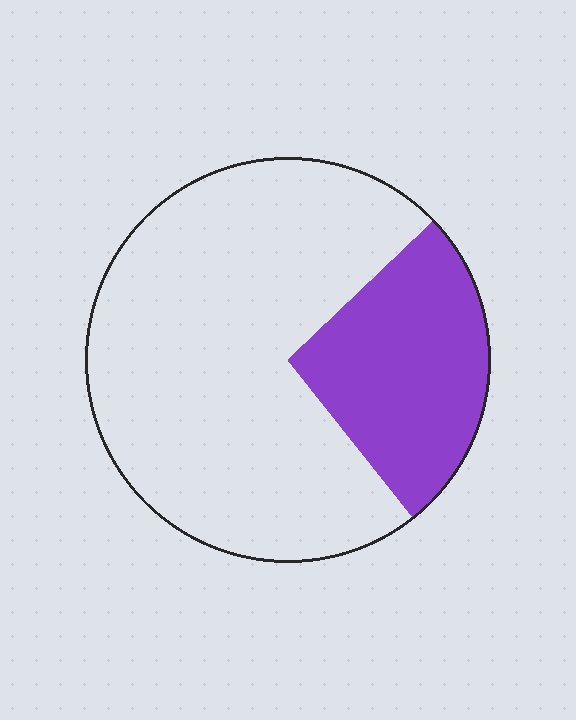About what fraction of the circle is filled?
About one quarter (1/4).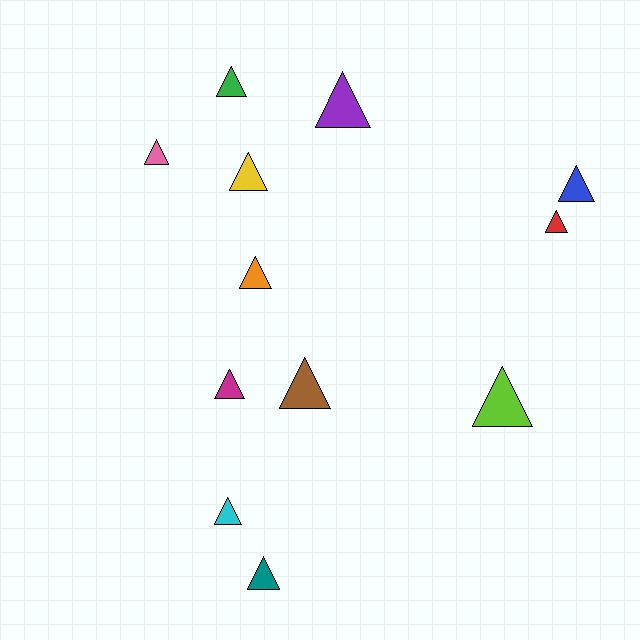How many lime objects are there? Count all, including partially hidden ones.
There is 1 lime object.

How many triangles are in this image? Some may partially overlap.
There are 12 triangles.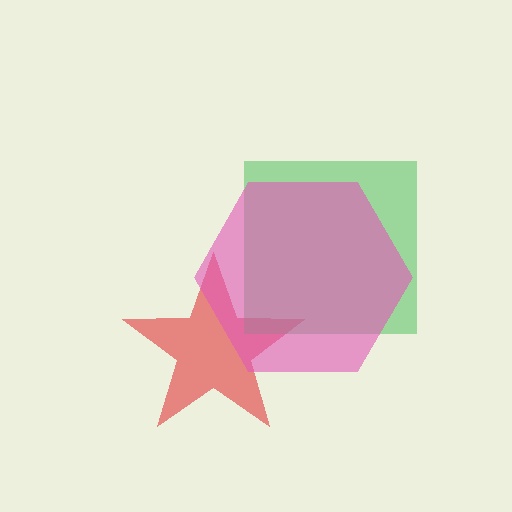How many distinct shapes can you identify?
There are 3 distinct shapes: a red star, a green square, a pink hexagon.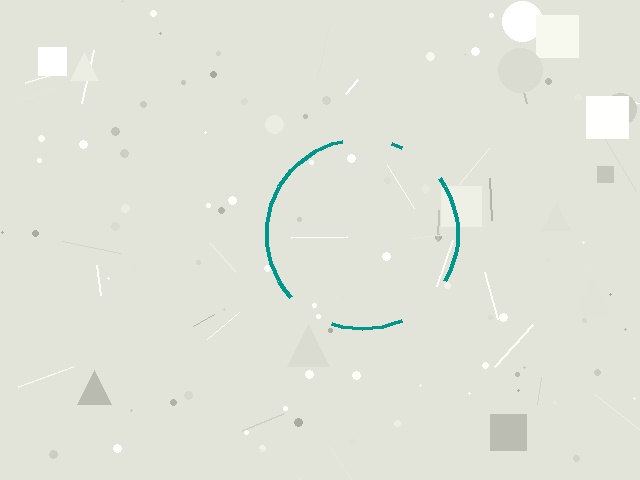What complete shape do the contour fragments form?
The contour fragments form a circle.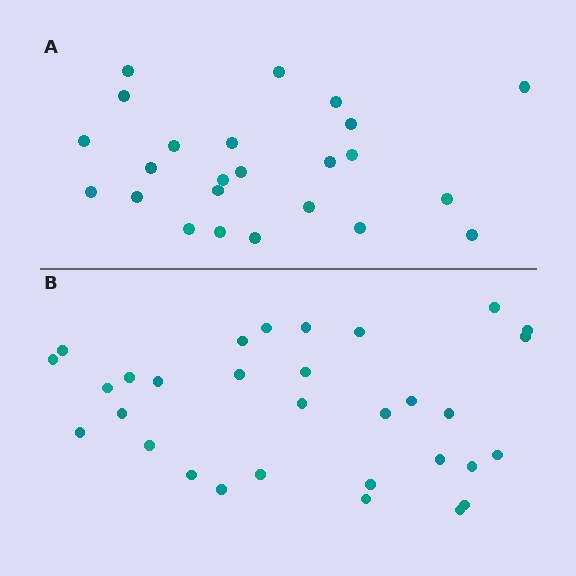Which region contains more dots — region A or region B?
Region B (the bottom region) has more dots.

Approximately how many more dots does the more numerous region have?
Region B has roughly 8 or so more dots than region A.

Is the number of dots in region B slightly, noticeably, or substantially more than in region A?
Region B has noticeably more, but not dramatically so. The ratio is roughly 1.3 to 1.